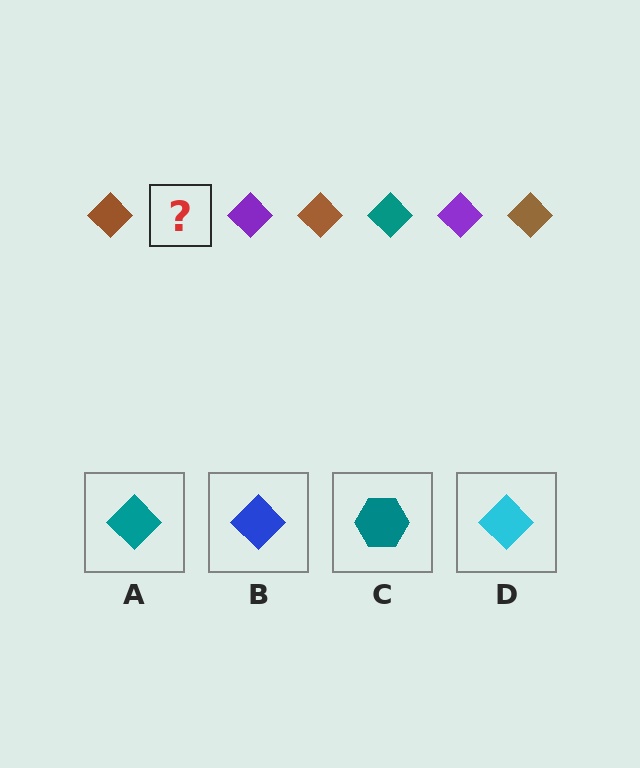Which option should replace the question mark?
Option A.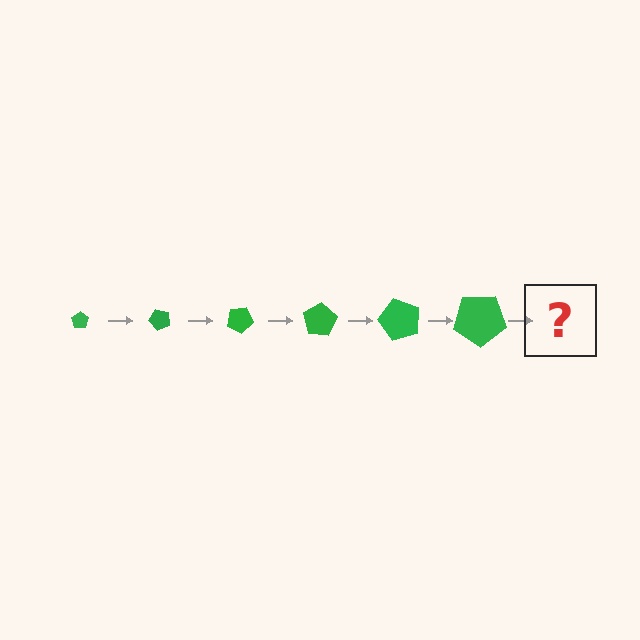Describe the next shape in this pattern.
It should be a pentagon, larger than the previous one and rotated 300 degrees from the start.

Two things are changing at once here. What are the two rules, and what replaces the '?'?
The two rules are that the pentagon grows larger each step and it rotates 50 degrees each step. The '?' should be a pentagon, larger than the previous one and rotated 300 degrees from the start.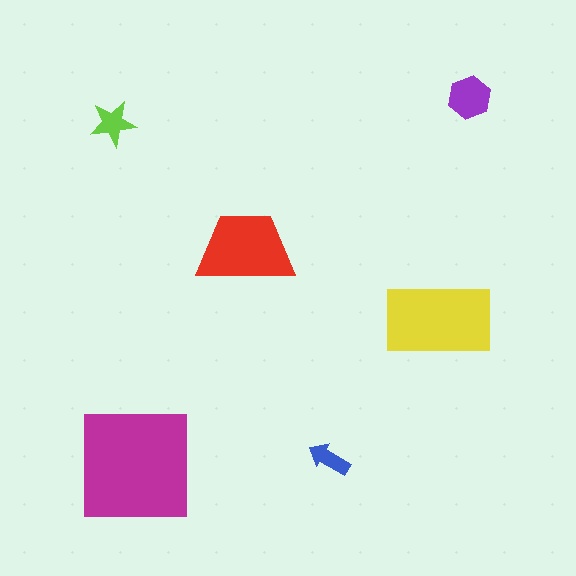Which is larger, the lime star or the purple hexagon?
The purple hexagon.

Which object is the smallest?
The blue arrow.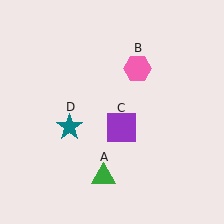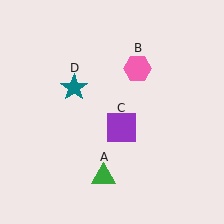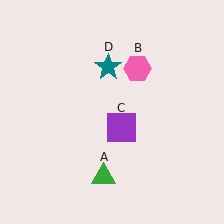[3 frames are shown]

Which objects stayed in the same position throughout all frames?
Green triangle (object A) and pink hexagon (object B) and purple square (object C) remained stationary.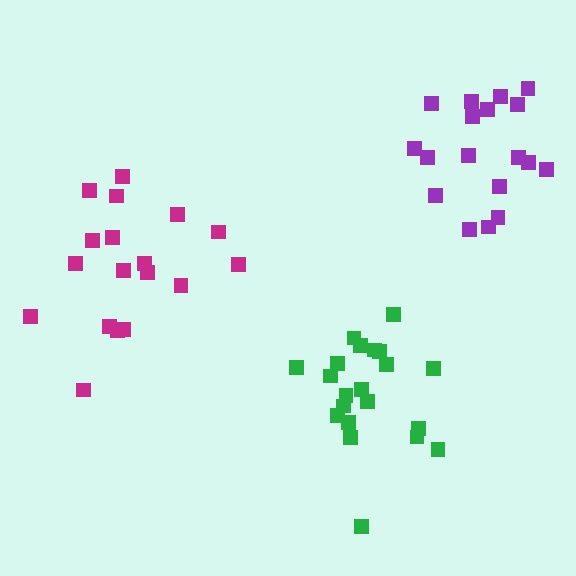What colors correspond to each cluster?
The clusters are colored: magenta, green, purple.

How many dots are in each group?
Group 1: 18 dots, Group 2: 21 dots, Group 3: 18 dots (57 total).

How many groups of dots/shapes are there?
There are 3 groups.